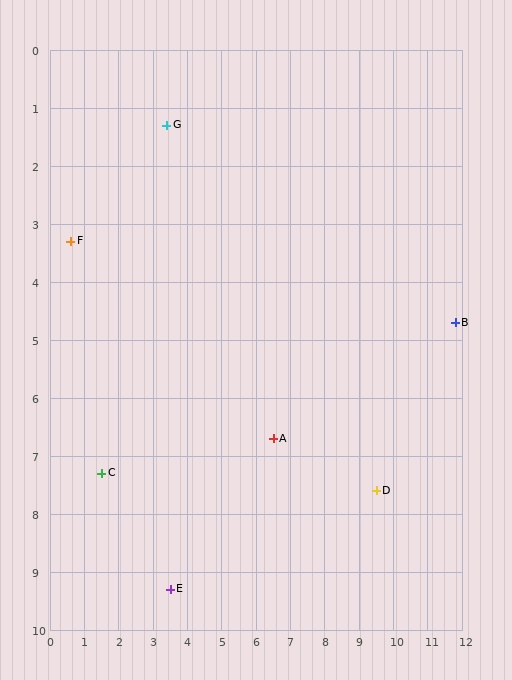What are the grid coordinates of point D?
Point D is at approximately (9.5, 7.6).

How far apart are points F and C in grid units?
Points F and C are about 4.1 grid units apart.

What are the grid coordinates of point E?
Point E is at approximately (3.5, 9.3).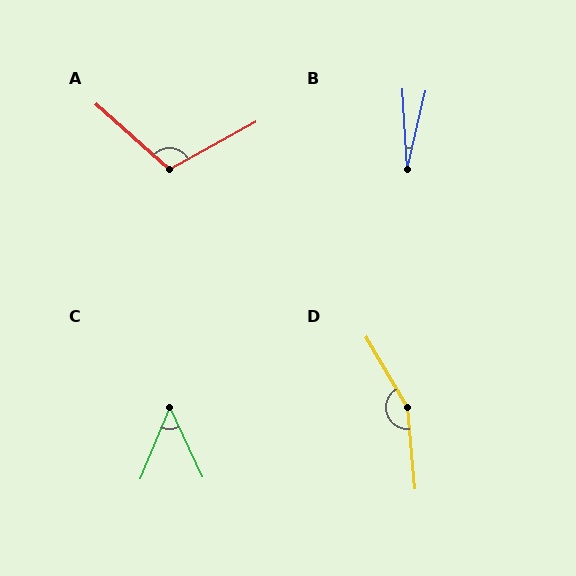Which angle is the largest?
D, at approximately 154 degrees.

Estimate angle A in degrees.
Approximately 110 degrees.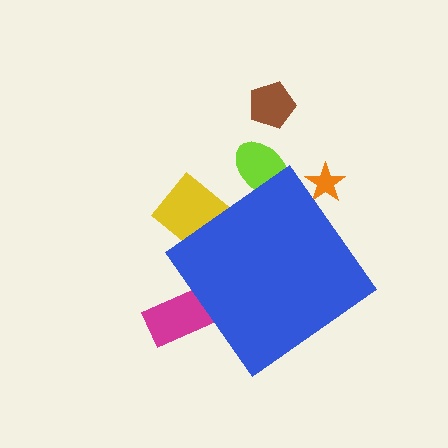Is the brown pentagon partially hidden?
No, the brown pentagon is fully visible.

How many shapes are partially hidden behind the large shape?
4 shapes are partially hidden.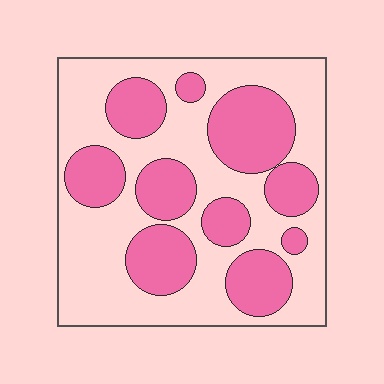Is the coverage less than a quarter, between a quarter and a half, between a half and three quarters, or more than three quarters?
Between a quarter and a half.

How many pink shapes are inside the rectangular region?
10.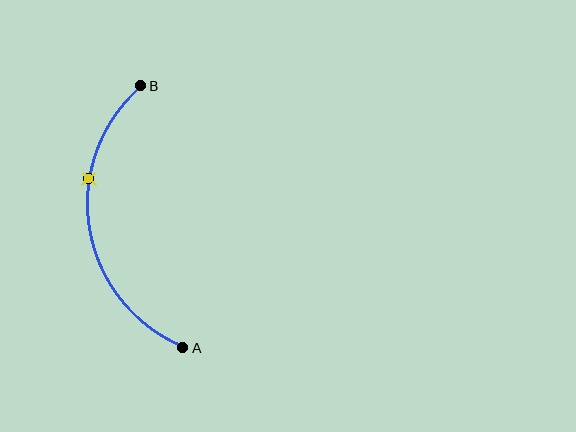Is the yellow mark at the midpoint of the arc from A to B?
No. The yellow mark lies on the arc but is closer to endpoint B. The arc midpoint would be at the point on the curve equidistant along the arc from both A and B.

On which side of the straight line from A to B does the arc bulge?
The arc bulges to the left of the straight line connecting A and B.